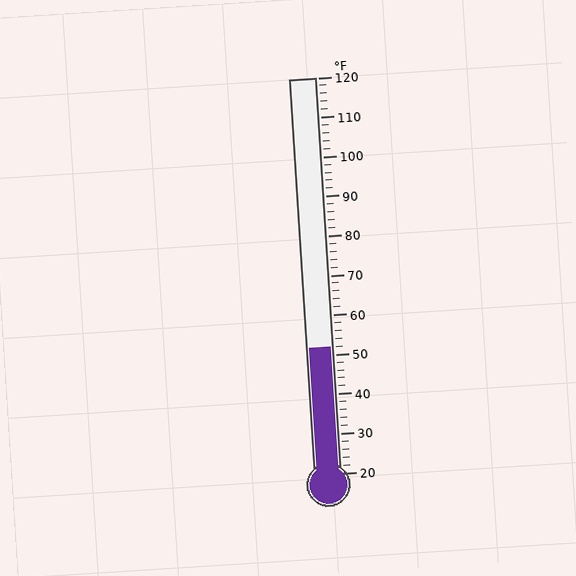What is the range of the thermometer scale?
The thermometer scale ranges from 20°F to 120°F.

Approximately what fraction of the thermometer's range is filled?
The thermometer is filled to approximately 30% of its range.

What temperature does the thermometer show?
The thermometer shows approximately 52°F.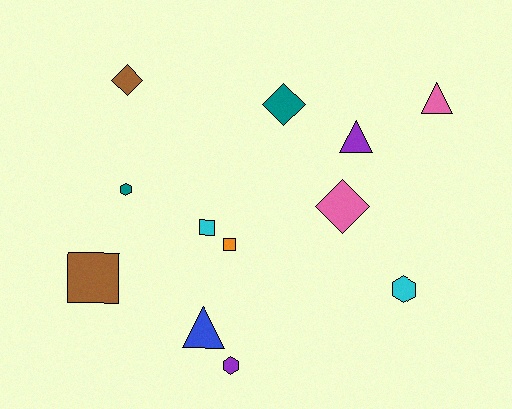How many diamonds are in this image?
There are 3 diamonds.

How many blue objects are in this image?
There is 1 blue object.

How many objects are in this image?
There are 12 objects.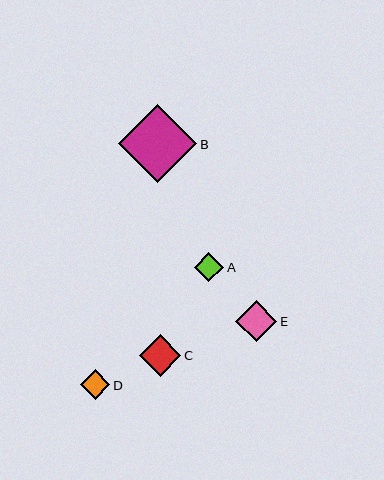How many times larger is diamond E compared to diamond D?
Diamond E is approximately 1.4 times the size of diamond D.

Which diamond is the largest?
Diamond B is the largest with a size of approximately 78 pixels.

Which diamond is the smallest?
Diamond D is the smallest with a size of approximately 29 pixels.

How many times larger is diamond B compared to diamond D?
Diamond B is approximately 2.7 times the size of diamond D.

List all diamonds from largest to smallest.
From largest to smallest: B, C, E, A, D.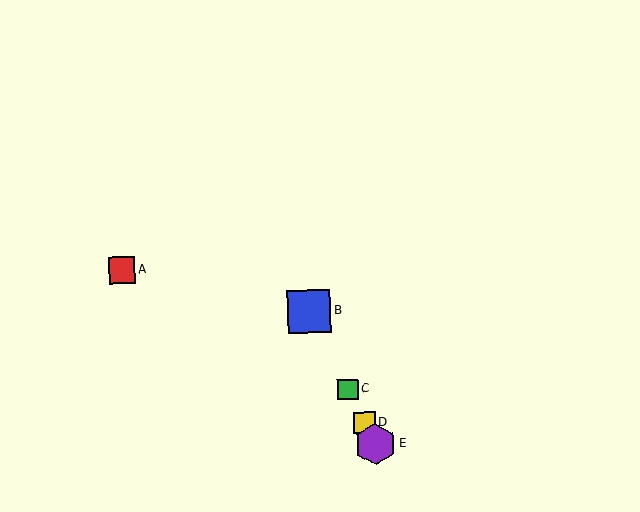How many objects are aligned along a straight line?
4 objects (B, C, D, E) are aligned along a straight line.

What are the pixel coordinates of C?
Object C is at (348, 389).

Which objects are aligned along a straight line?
Objects B, C, D, E are aligned along a straight line.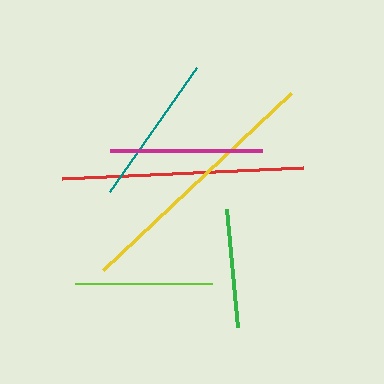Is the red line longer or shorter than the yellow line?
The yellow line is longer than the red line.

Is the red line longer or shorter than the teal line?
The red line is longer than the teal line.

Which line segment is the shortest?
The green line is the shortest at approximately 119 pixels.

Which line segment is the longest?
The yellow line is the longest at approximately 258 pixels.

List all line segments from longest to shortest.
From longest to shortest: yellow, red, magenta, teal, lime, green.